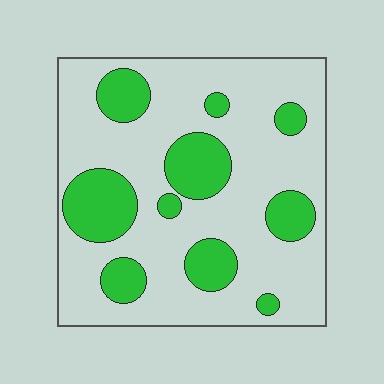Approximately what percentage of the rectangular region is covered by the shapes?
Approximately 25%.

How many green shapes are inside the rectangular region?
10.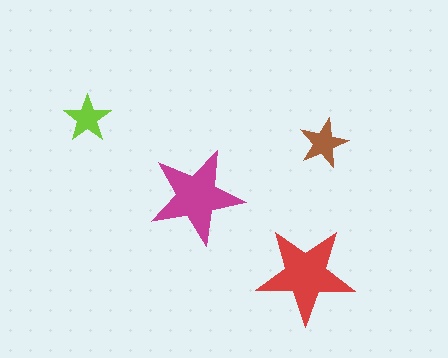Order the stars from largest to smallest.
the red one, the magenta one, the brown one, the lime one.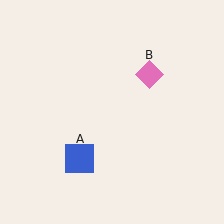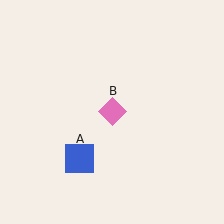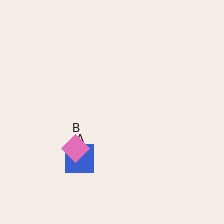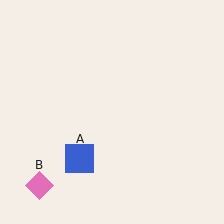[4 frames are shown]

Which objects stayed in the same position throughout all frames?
Blue square (object A) remained stationary.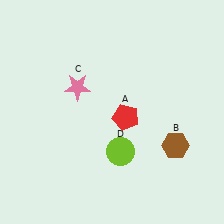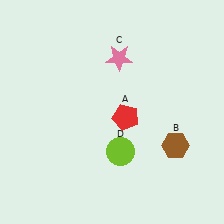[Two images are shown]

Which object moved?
The pink star (C) moved right.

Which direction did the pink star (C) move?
The pink star (C) moved right.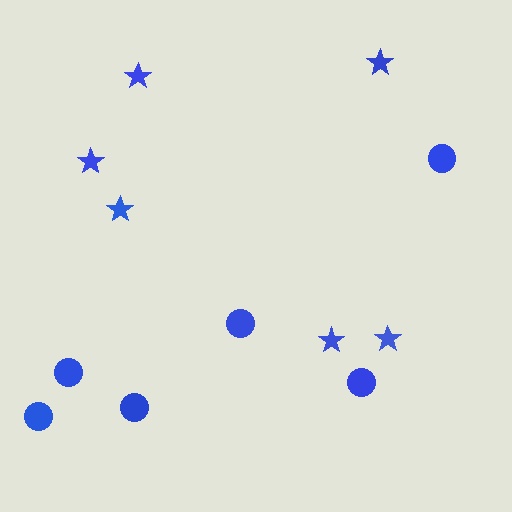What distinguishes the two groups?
There are 2 groups: one group of stars (6) and one group of circles (6).